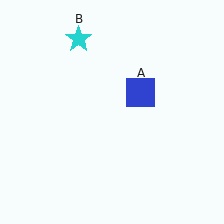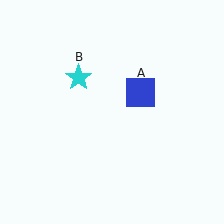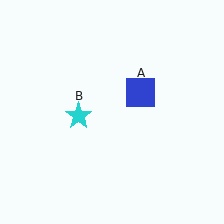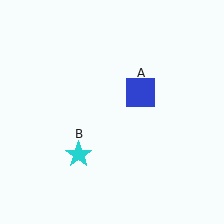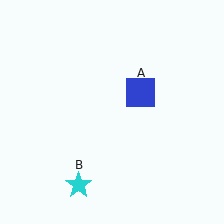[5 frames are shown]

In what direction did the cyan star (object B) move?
The cyan star (object B) moved down.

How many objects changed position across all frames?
1 object changed position: cyan star (object B).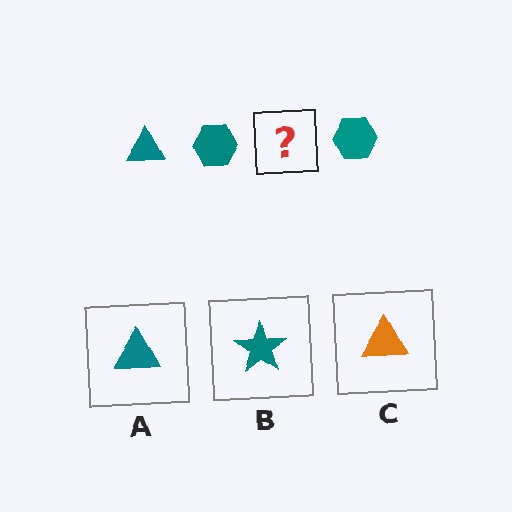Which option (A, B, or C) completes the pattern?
A.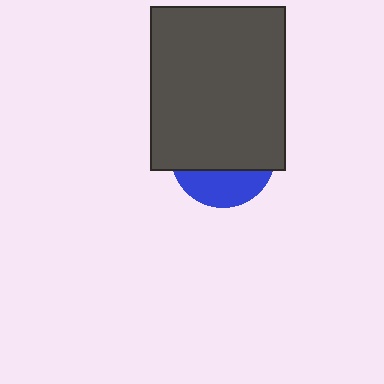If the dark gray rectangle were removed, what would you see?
You would see the complete blue circle.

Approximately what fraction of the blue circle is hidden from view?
Roughly 69% of the blue circle is hidden behind the dark gray rectangle.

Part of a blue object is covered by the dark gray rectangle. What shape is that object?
It is a circle.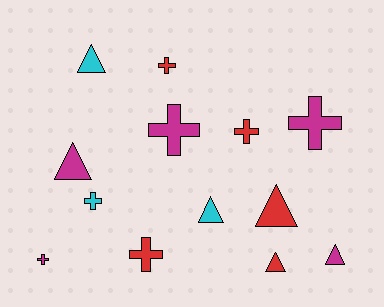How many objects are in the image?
There are 13 objects.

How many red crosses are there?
There are 3 red crosses.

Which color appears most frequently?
Magenta, with 5 objects.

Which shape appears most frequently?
Cross, with 7 objects.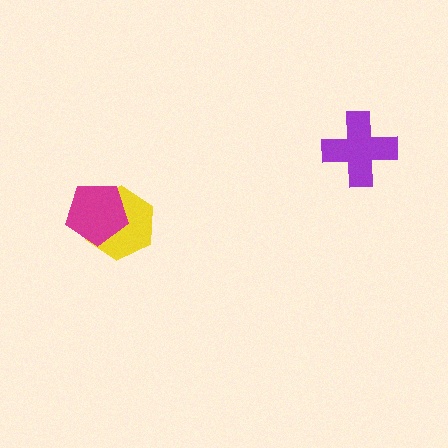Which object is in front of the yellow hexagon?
The magenta pentagon is in front of the yellow hexagon.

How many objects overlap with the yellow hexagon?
1 object overlaps with the yellow hexagon.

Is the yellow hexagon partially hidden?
Yes, it is partially covered by another shape.